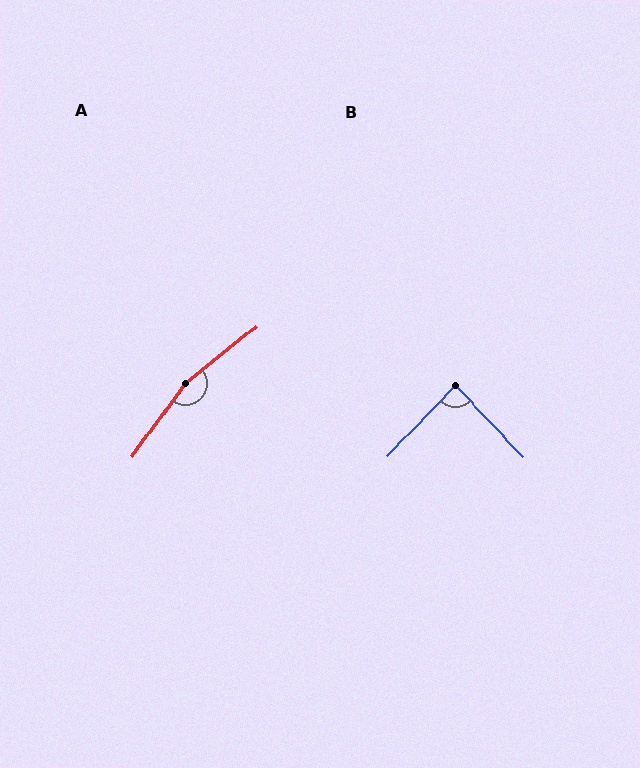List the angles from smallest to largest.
B (87°), A (164°).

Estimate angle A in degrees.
Approximately 164 degrees.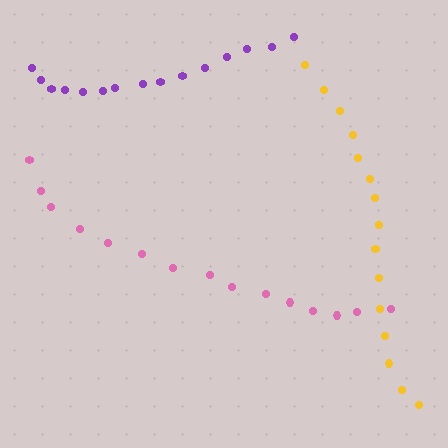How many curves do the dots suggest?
There are 3 distinct paths.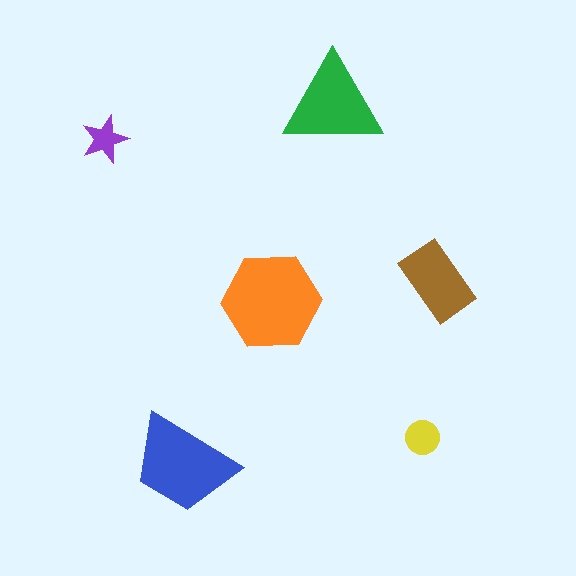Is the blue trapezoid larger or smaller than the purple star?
Larger.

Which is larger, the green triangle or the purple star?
The green triangle.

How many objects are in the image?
There are 6 objects in the image.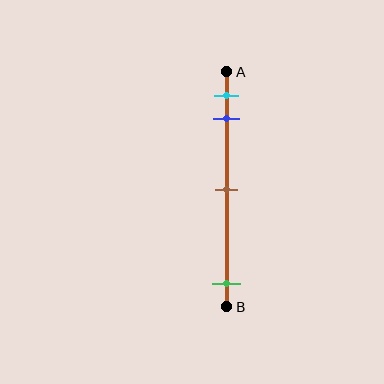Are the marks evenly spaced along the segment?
No, the marks are not evenly spaced.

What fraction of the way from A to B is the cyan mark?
The cyan mark is approximately 10% (0.1) of the way from A to B.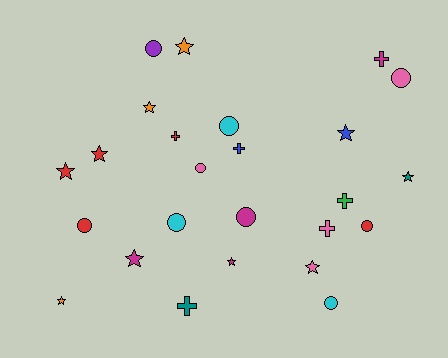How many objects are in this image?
There are 25 objects.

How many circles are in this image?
There are 9 circles.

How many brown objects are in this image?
There are no brown objects.